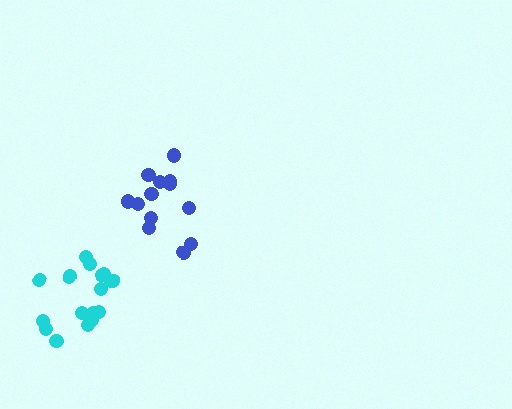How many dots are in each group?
Group 1: 13 dots, Group 2: 17 dots (30 total).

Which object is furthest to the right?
The blue cluster is rightmost.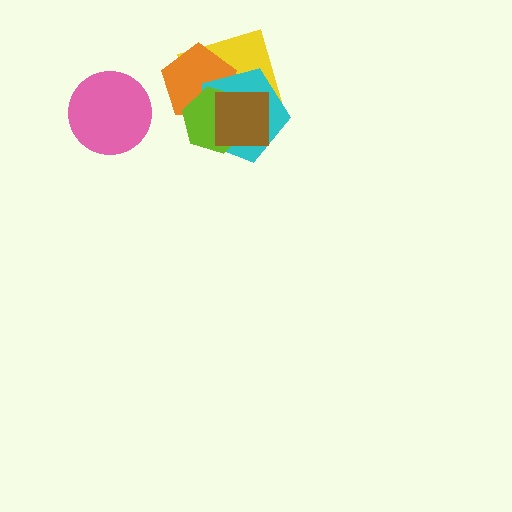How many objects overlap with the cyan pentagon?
4 objects overlap with the cyan pentagon.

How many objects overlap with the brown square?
4 objects overlap with the brown square.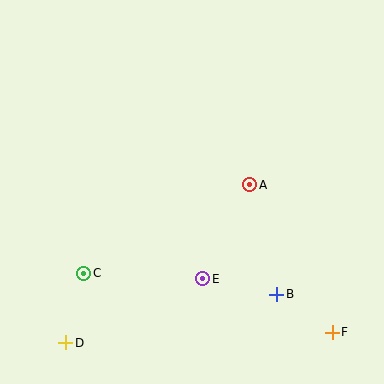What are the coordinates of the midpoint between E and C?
The midpoint between E and C is at (143, 276).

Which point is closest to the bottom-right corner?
Point F is closest to the bottom-right corner.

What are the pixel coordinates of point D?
Point D is at (66, 343).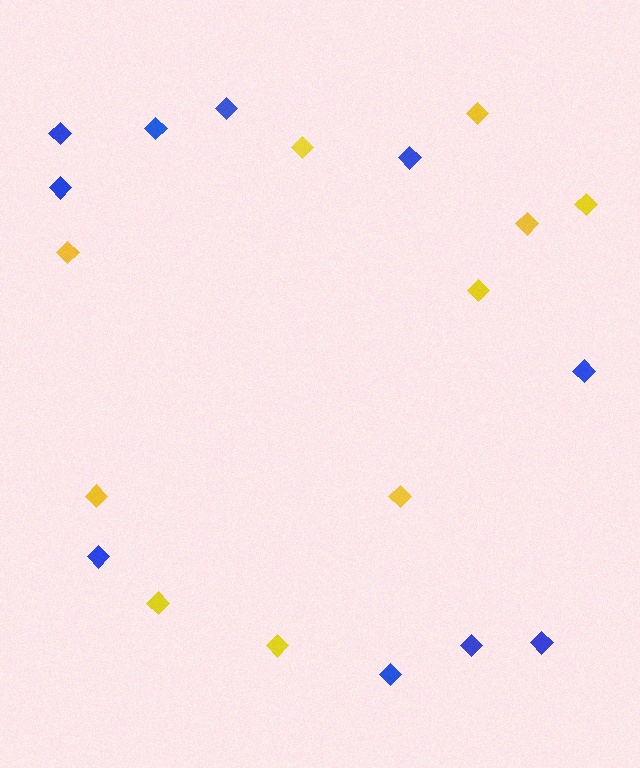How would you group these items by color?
There are 2 groups: one group of blue diamonds (10) and one group of yellow diamonds (10).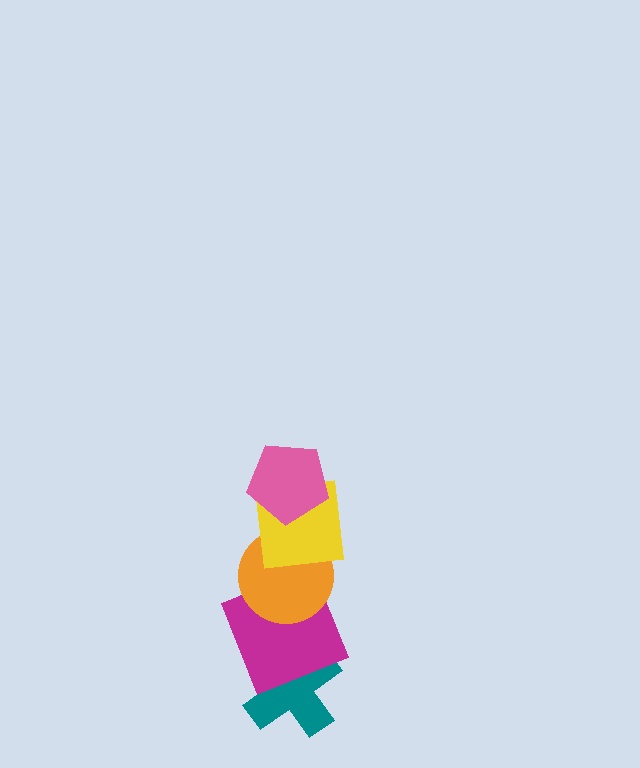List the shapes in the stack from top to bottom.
From top to bottom: the pink pentagon, the yellow square, the orange circle, the magenta square, the teal cross.